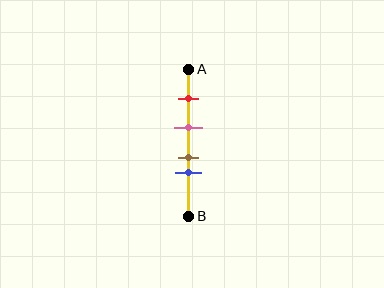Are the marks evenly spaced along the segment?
No, the marks are not evenly spaced.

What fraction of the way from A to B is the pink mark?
The pink mark is approximately 40% (0.4) of the way from A to B.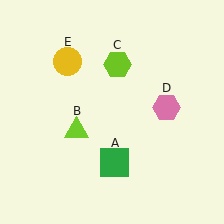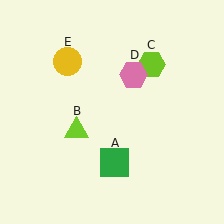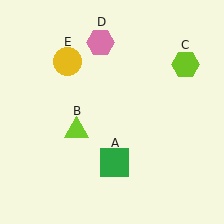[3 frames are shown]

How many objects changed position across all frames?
2 objects changed position: lime hexagon (object C), pink hexagon (object D).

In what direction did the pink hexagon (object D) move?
The pink hexagon (object D) moved up and to the left.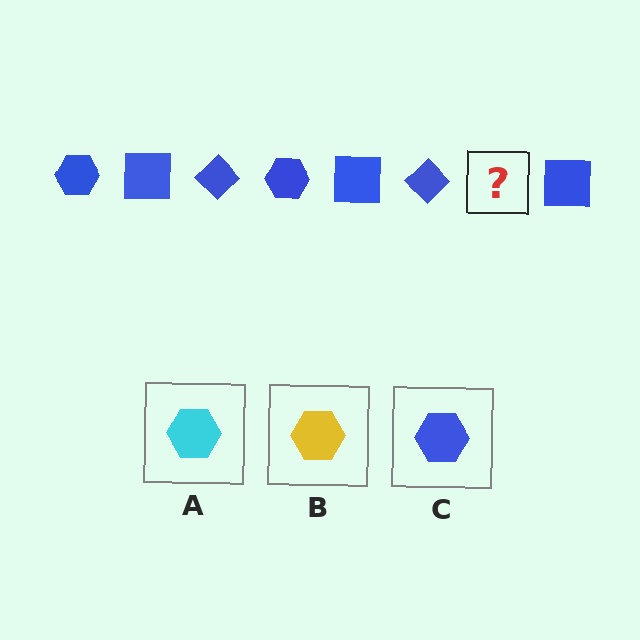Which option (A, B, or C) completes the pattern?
C.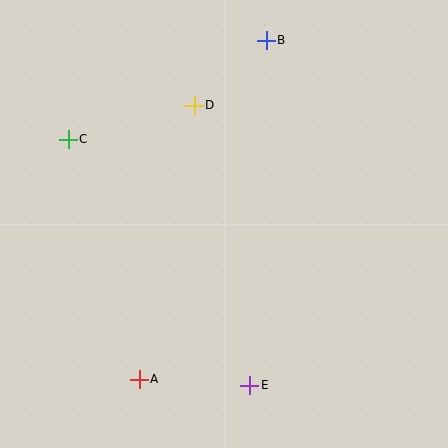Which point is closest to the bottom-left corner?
Point A is closest to the bottom-left corner.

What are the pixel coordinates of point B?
Point B is at (266, 40).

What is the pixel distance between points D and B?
The distance between D and B is 97 pixels.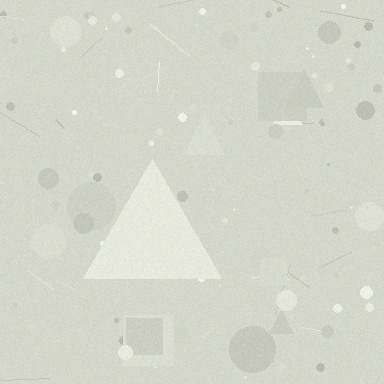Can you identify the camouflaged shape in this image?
The camouflaged shape is a triangle.